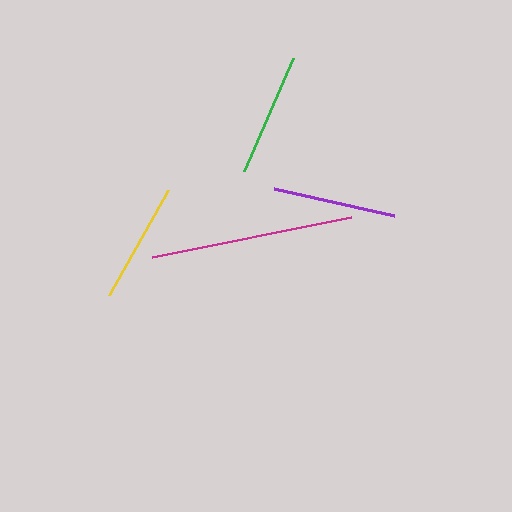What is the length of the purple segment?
The purple segment is approximately 123 pixels long.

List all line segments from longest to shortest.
From longest to shortest: magenta, purple, green, yellow.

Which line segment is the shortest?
The yellow line is the shortest at approximately 120 pixels.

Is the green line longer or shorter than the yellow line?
The green line is longer than the yellow line.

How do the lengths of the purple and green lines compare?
The purple and green lines are approximately the same length.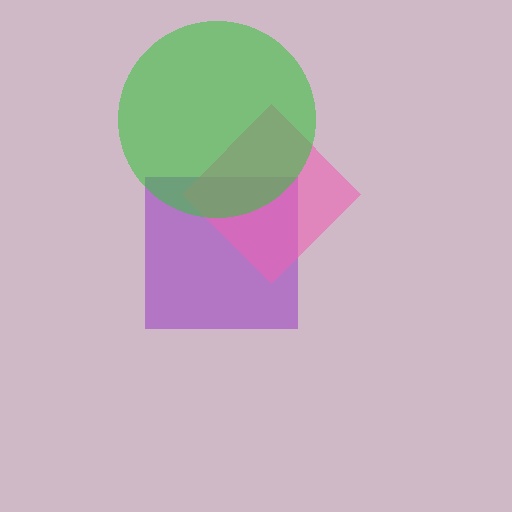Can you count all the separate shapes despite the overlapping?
Yes, there are 3 separate shapes.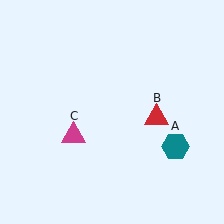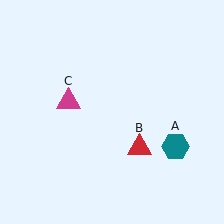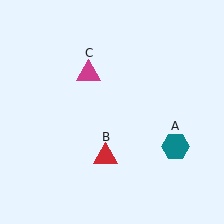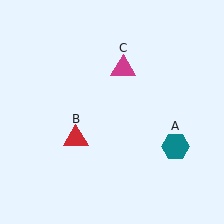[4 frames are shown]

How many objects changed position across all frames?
2 objects changed position: red triangle (object B), magenta triangle (object C).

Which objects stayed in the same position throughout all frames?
Teal hexagon (object A) remained stationary.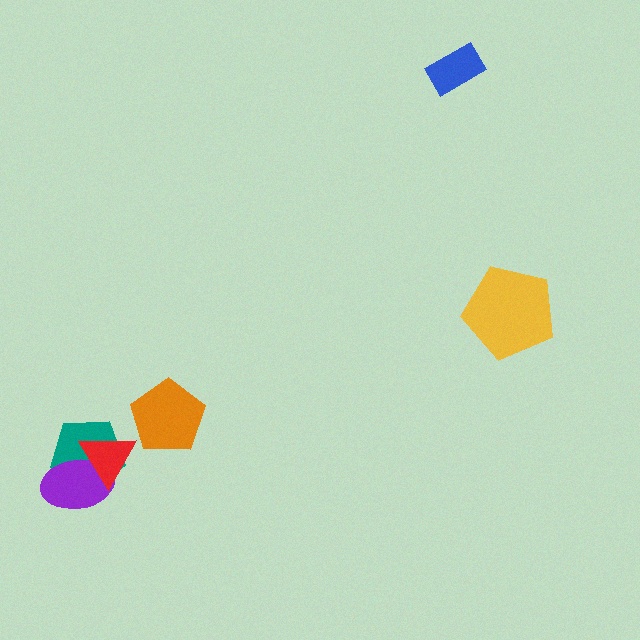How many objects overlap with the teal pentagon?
2 objects overlap with the teal pentagon.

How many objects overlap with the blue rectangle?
0 objects overlap with the blue rectangle.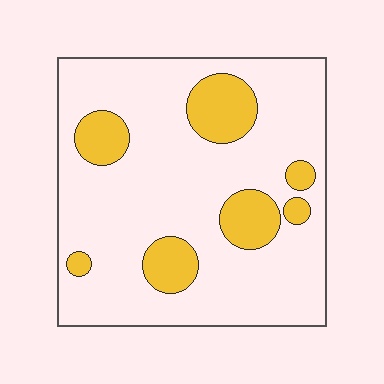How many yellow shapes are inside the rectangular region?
7.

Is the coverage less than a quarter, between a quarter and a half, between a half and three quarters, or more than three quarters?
Less than a quarter.